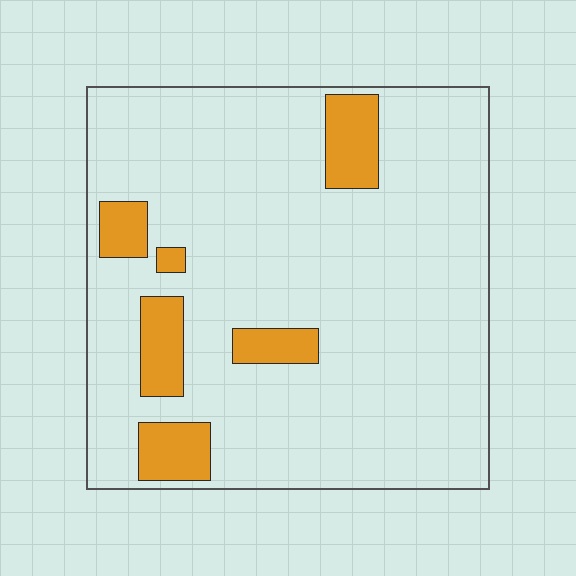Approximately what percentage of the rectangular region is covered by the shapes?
Approximately 15%.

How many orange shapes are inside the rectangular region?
6.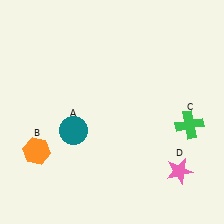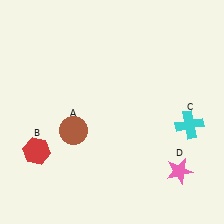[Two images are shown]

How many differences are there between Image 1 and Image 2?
There are 3 differences between the two images.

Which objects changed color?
A changed from teal to brown. B changed from orange to red. C changed from green to cyan.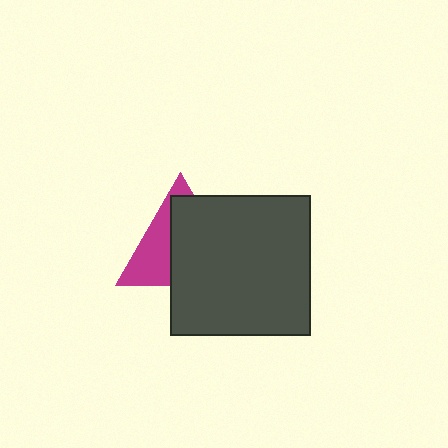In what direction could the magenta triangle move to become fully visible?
The magenta triangle could move toward the upper-left. That would shift it out from behind the dark gray square entirely.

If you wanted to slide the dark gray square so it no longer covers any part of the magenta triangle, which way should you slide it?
Slide it toward the lower-right — that is the most direct way to separate the two shapes.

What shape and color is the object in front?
The object in front is a dark gray square.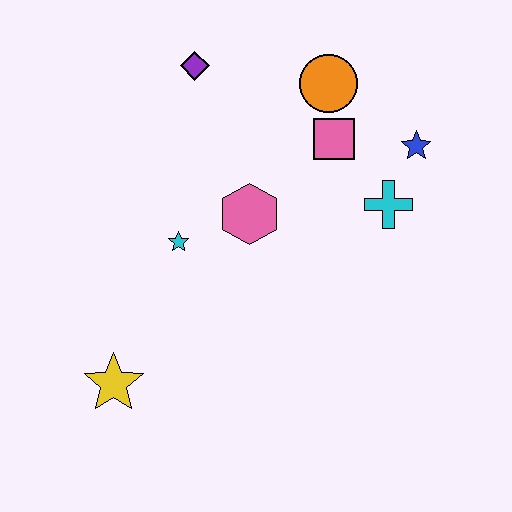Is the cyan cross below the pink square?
Yes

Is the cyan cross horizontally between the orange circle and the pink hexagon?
No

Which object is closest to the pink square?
The orange circle is closest to the pink square.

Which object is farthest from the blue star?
The yellow star is farthest from the blue star.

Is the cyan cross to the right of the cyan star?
Yes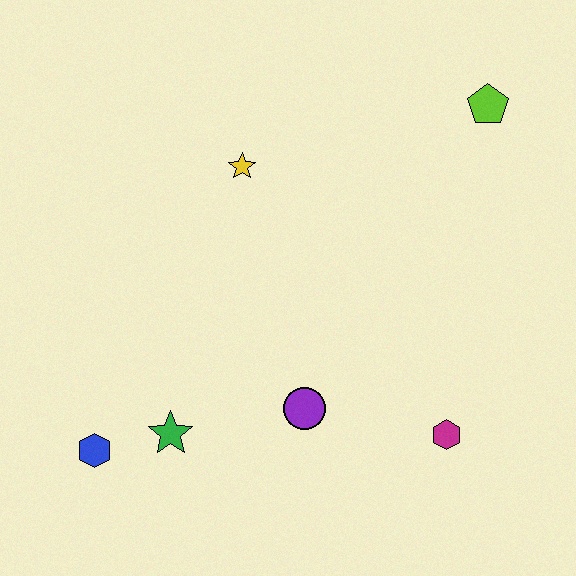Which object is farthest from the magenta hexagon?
The blue hexagon is farthest from the magenta hexagon.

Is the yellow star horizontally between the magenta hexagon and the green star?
Yes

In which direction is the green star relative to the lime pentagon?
The green star is below the lime pentagon.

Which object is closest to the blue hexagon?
The green star is closest to the blue hexagon.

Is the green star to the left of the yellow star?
Yes